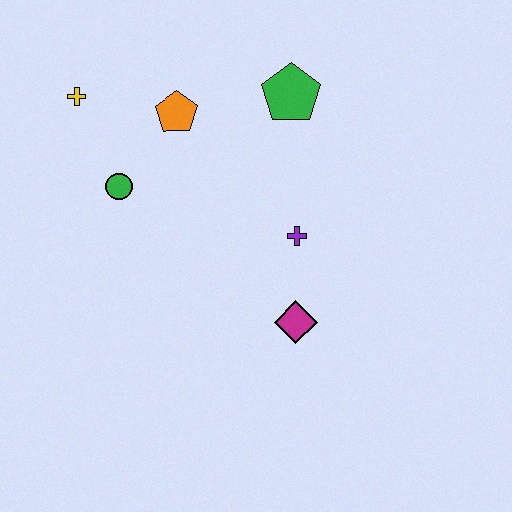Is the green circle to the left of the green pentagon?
Yes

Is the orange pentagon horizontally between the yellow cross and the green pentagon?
Yes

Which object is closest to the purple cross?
The magenta diamond is closest to the purple cross.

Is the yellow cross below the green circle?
No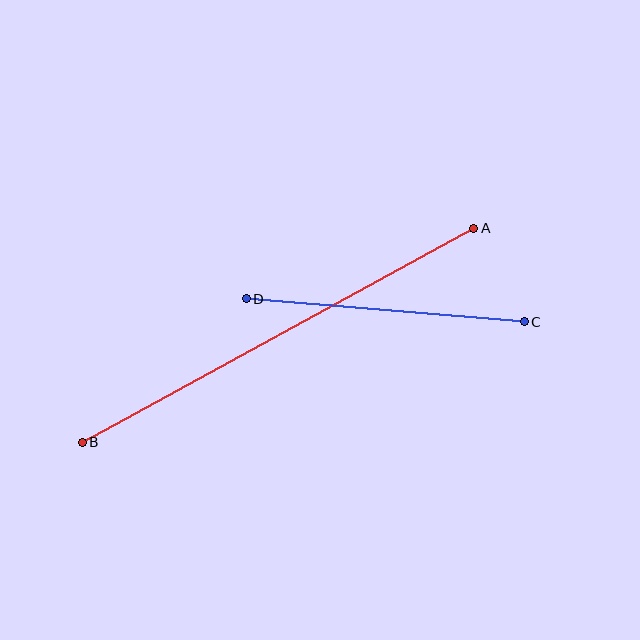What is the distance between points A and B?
The distance is approximately 446 pixels.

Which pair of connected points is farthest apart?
Points A and B are farthest apart.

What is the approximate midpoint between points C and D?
The midpoint is at approximately (385, 310) pixels.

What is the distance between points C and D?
The distance is approximately 279 pixels.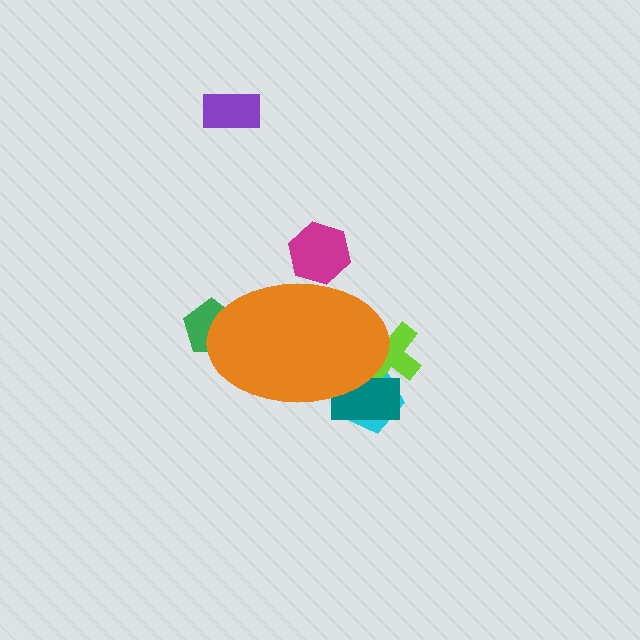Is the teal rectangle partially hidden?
Yes, the teal rectangle is partially hidden behind the orange ellipse.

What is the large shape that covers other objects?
An orange ellipse.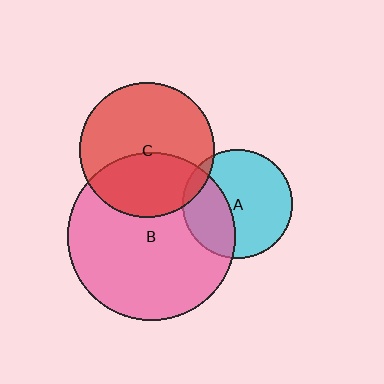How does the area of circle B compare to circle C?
Approximately 1.5 times.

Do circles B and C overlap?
Yes.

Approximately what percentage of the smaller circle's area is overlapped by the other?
Approximately 40%.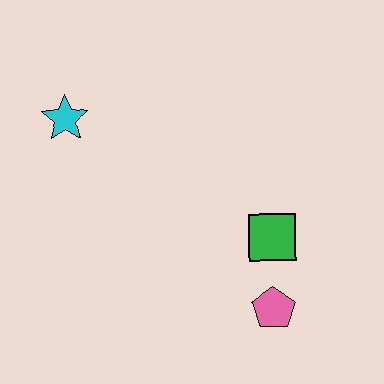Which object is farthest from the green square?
The cyan star is farthest from the green square.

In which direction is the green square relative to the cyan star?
The green square is to the right of the cyan star.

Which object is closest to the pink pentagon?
The green square is closest to the pink pentagon.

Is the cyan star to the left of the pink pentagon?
Yes